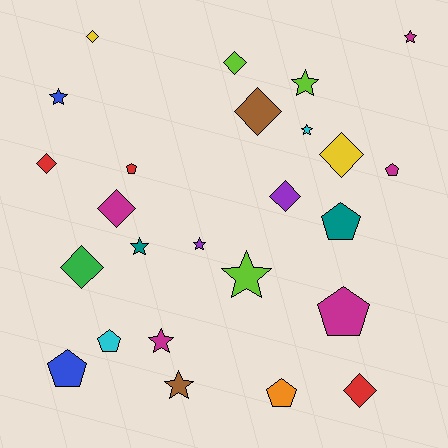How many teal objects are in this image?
There are 2 teal objects.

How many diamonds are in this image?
There are 9 diamonds.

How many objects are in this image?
There are 25 objects.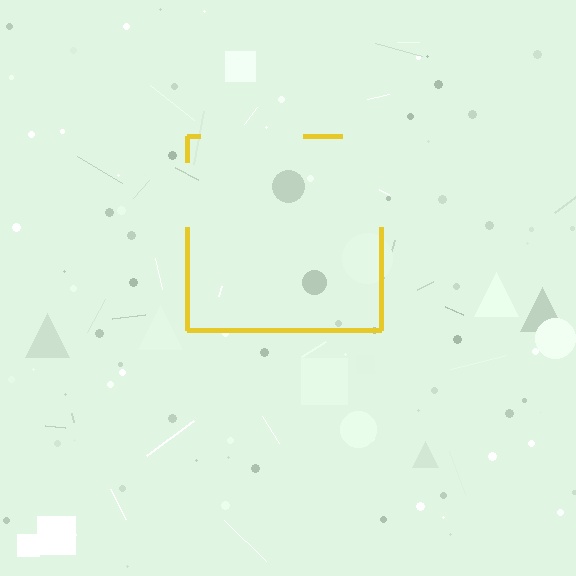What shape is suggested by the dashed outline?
The dashed outline suggests a square.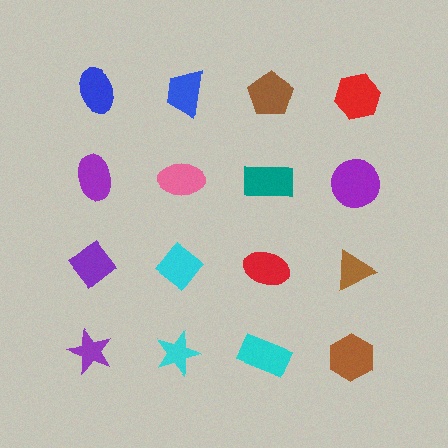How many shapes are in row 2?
4 shapes.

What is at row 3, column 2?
A cyan diamond.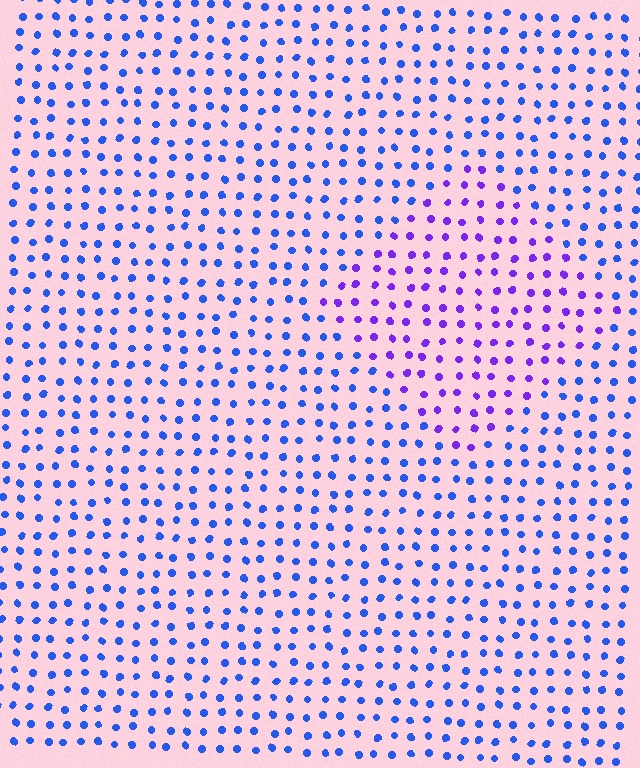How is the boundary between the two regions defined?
The boundary is defined purely by a slight shift in hue (about 42 degrees). Spacing, size, and orientation are identical on both sides.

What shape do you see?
I see a diamond.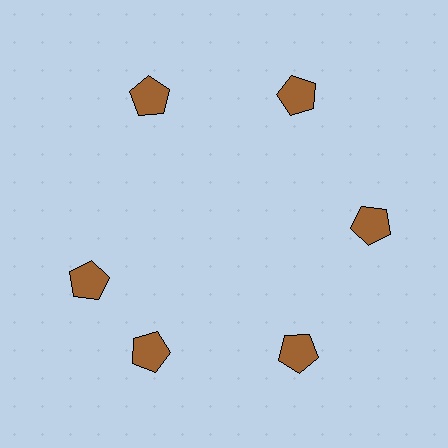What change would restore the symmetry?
The symmetry would be restored by rotating it back into even spacing with its neighbors so that all 6 pentagons sit at equal angles and equal distance from the center.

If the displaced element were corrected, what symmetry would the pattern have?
It would have 6-fold rotational symmetry — the pattern would map onto itself every 60 degrees.